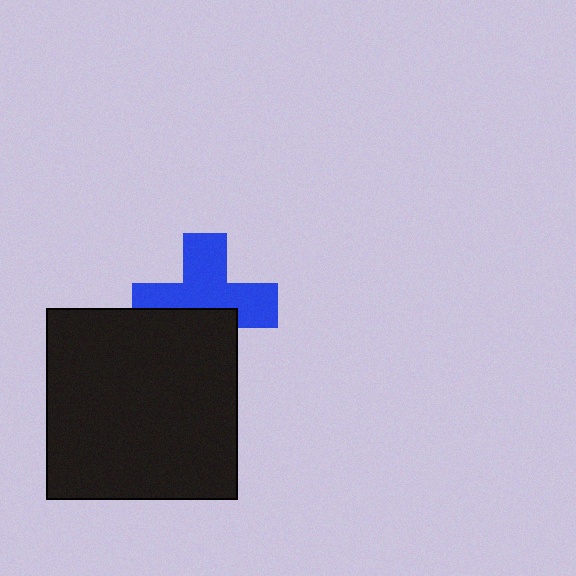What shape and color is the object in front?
The object in front is a black square.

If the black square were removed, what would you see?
You would see the complete blue cross.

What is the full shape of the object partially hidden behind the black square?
The partially hidden object is a blue cross.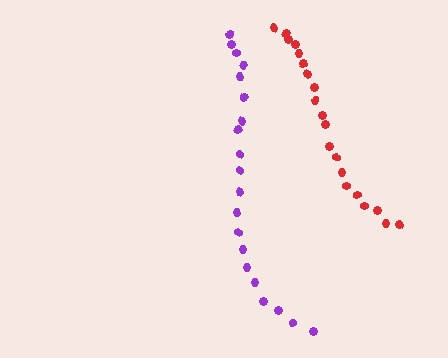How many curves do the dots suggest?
There are 2 distinct paths.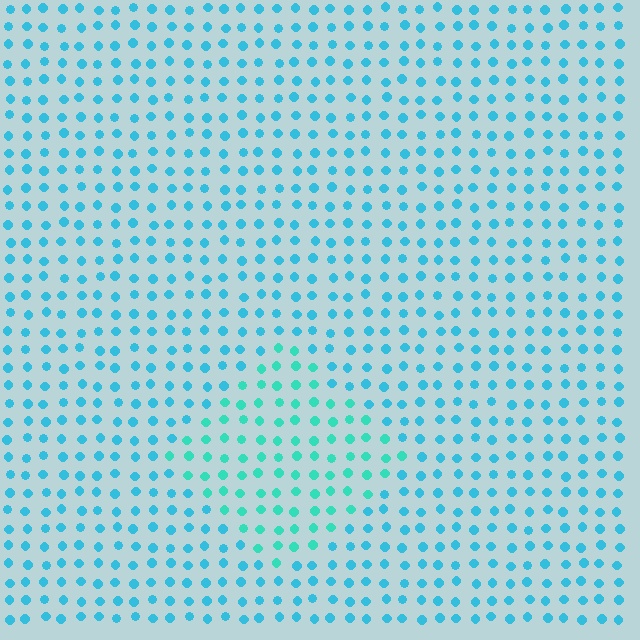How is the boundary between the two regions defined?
The boundary is defined purely by a slight shift in hue (about 24 degrees). Spacing, size, and orientation are identical on both sides.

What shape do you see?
I see a diamond.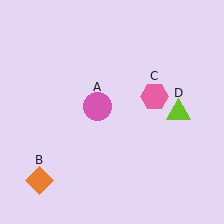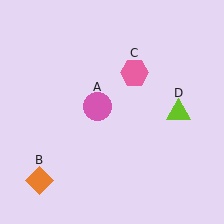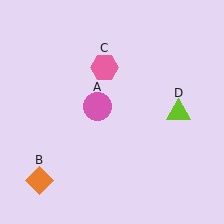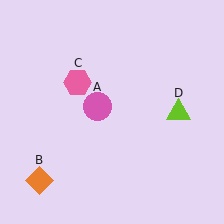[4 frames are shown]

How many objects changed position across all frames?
1 object changed position: pink hexagon (object C).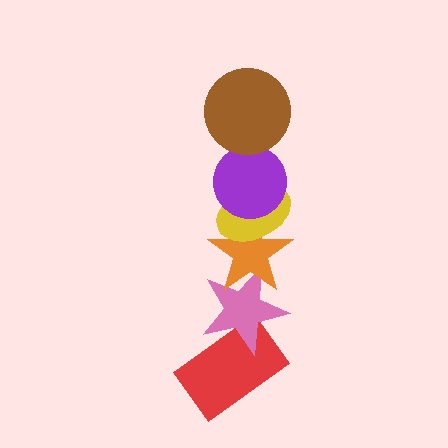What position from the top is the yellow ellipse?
The yellow ellipse is 3rd from the top.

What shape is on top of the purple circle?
The brown circle is on top of the purple circle.